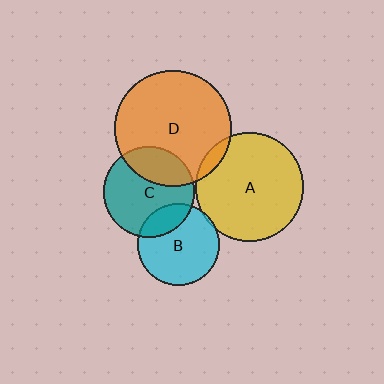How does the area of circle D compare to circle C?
Approximately 1.6 times.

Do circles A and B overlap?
Yes.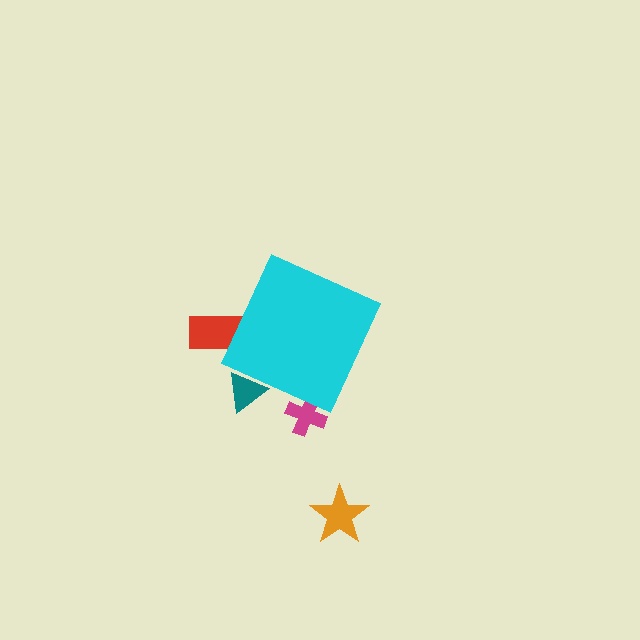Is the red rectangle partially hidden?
Yes, the red rectangle is partially hidden behind the cyan diamond.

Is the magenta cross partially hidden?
Yes, the magenta cross is partially hidden behind the cyan diamond.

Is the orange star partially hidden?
No, the orange star is fully visible.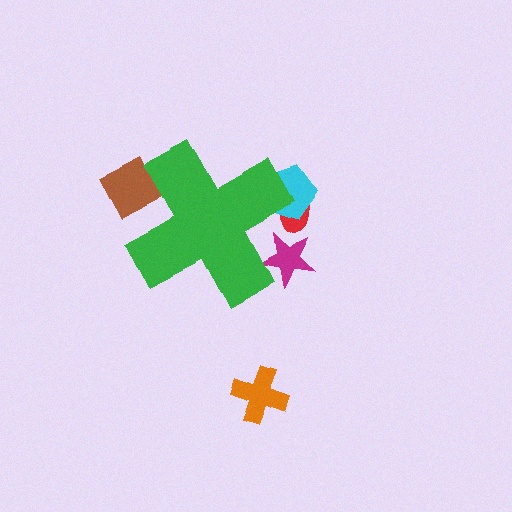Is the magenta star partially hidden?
Yes, the magenta star is partially hidden behind the green cross.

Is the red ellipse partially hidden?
Yes, the red ellipse is partially hidden behind the green cross.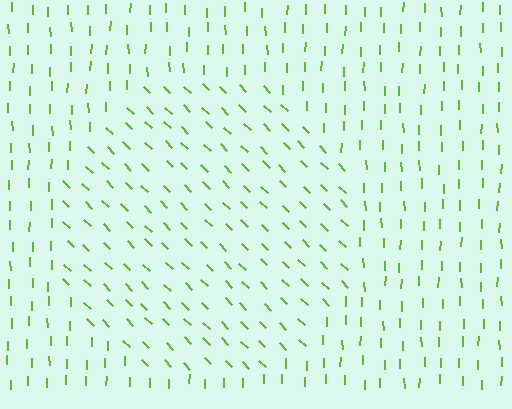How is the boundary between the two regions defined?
The boundary is defined purely by a change in line orientation (approximately 45 degrees difference). All lines are the same color and thickness.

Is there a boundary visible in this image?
Yes, there is a texture boundary formed by a change in line orientation.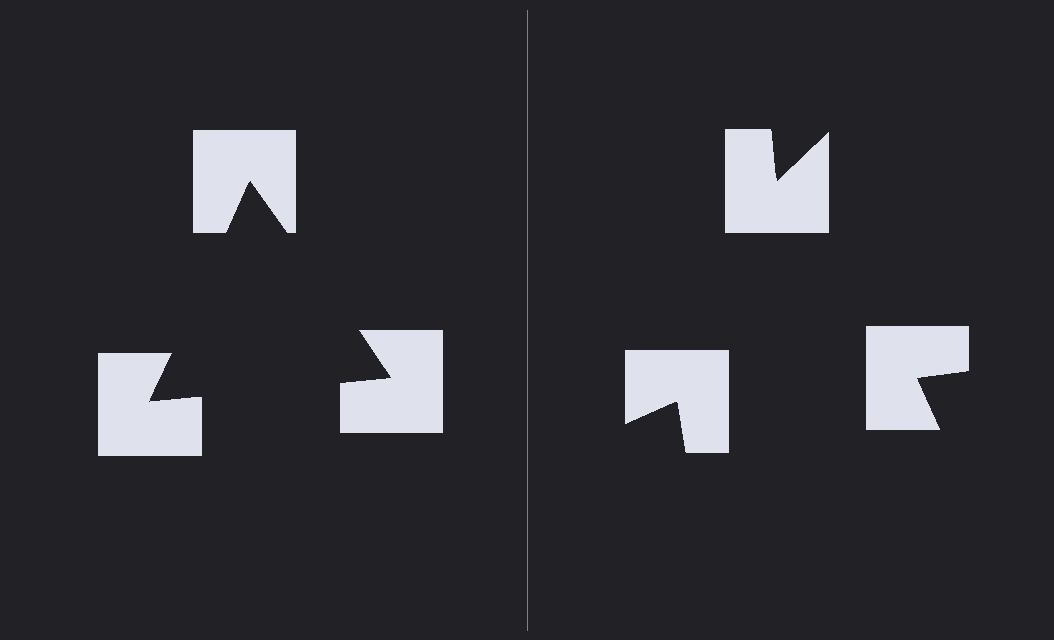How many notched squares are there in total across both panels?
6 — 3 on each side.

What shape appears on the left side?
An illusory triangle.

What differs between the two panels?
The notched squares are positioned identically on both sides; only the wedge orientations differ. On the left they align to a triangle; on the right they are misaligned.